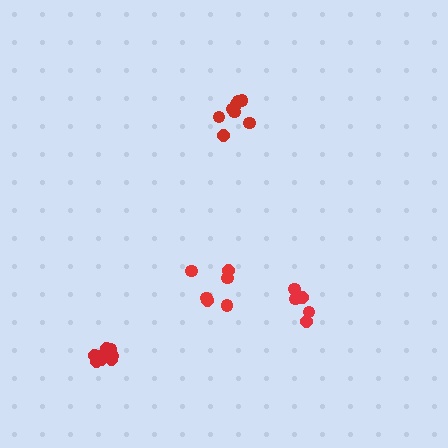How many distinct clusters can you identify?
There are 4 distinct clusters.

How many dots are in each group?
Group 1: 8 dots, Group 2: 5 dots, Group 3: 8 dots, Group 4: 6 dots (27 total).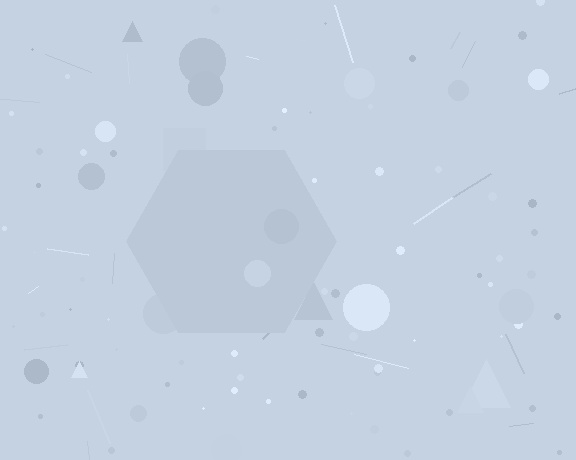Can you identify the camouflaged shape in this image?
The camouflaged shape is a hexagon.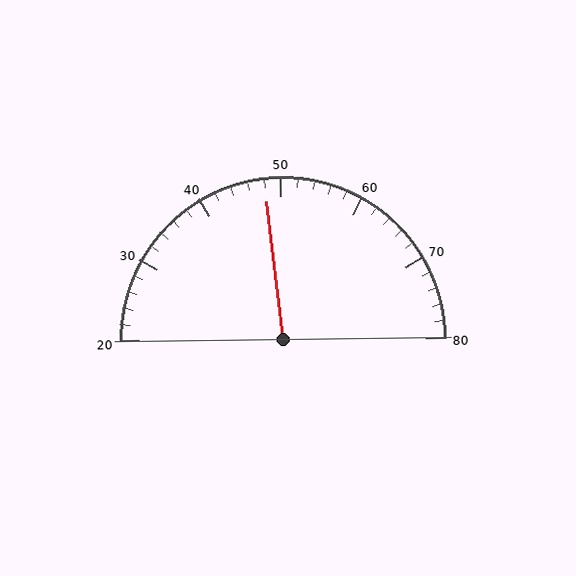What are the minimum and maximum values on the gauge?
The gauge ranges from 20 to 80.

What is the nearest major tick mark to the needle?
The nearest major tick mark is 50.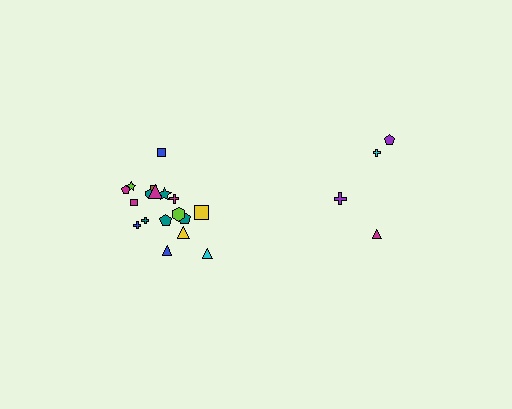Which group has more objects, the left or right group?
The left group.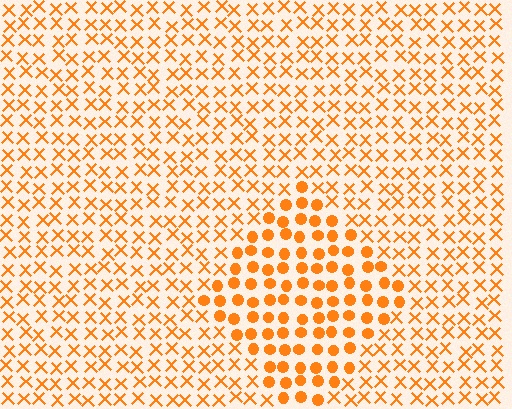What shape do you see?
I see a diamond.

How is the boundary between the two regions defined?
The boundary is defined by a change in element shape: circles inside vs. X marks outside. All elements share the same color and spacing.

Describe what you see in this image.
The image is filled with small orange elements arranged in a uniform grid. A diamond-shaped region contains circles, while the surrounding area contains X marks. The boundary is defined purely by the change in element shape.